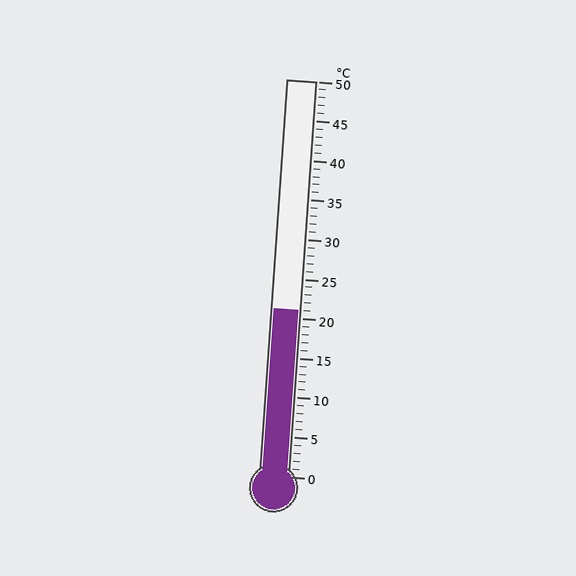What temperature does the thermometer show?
The thermometer shows approximately 21°C.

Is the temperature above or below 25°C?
The temperature is below 25°C.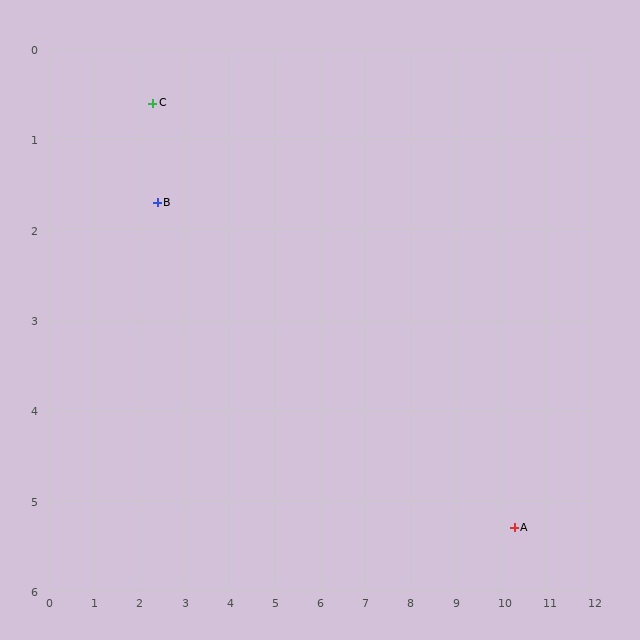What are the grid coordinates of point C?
Point C is at approximately (2.3, 0.6).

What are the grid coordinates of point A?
Point A is at approximately (10.3, 5.3).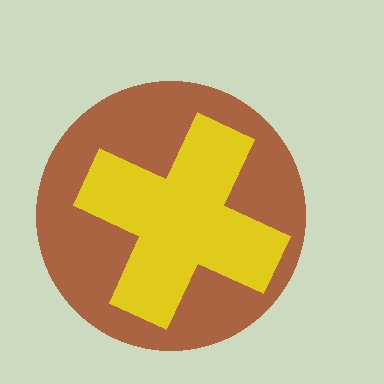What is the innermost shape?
The yellow cross.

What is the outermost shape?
The brown circle.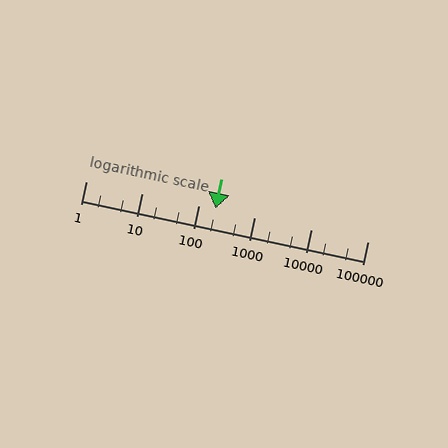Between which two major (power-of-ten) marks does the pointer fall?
The pointer is between 100 and 1000.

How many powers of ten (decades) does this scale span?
The scale spans 5 decades, from 1 to 100000.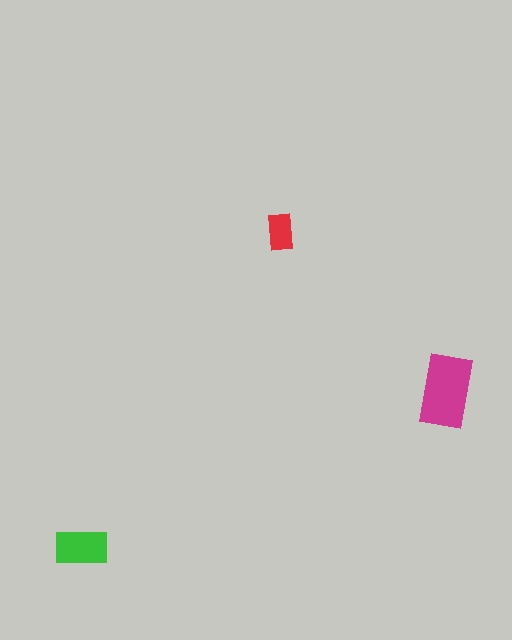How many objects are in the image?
There are 3 objects in the image.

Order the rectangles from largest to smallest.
the magenta one, the green one, the red one.